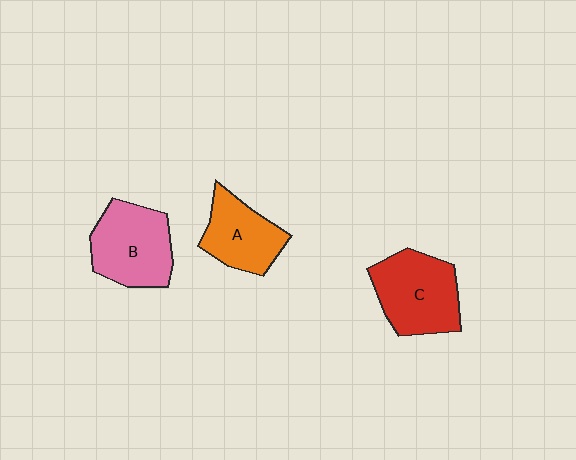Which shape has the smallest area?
Shape A (orange).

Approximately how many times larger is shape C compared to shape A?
Approximately 1.3 times.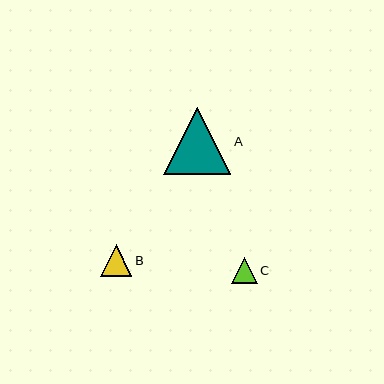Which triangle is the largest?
Triangle A is the largest with a size of approximately 67 pixels.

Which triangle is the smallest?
Triangle C is the smallest with a size of approximately 26 pixels.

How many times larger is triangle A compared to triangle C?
Triangle A is approximately 2.6 times the size of triangle C.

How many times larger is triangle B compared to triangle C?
Triangle B is approximately 1.2 times the size of triangle C.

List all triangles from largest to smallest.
From largest to smallest: A, B, C.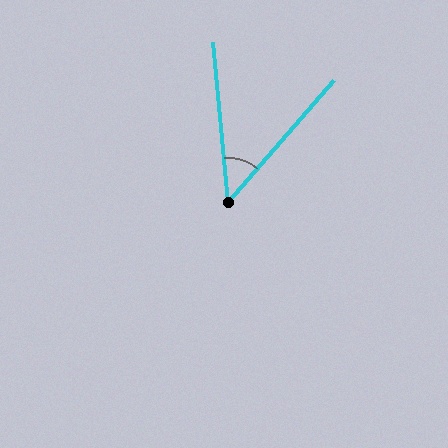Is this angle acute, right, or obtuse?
It is acute.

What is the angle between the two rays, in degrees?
Approximately 46 degrees.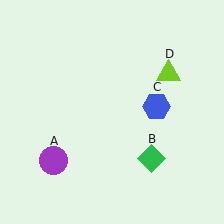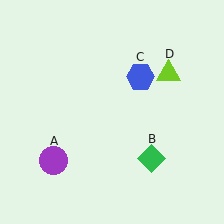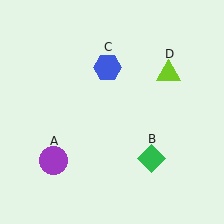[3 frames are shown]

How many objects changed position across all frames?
1 object changed position: blue hexagon (object C).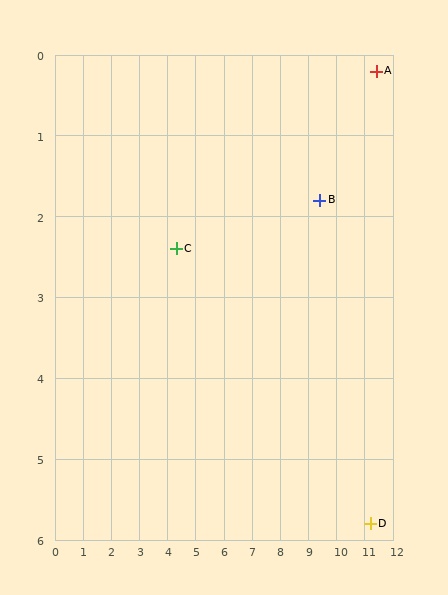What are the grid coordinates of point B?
Point B is at approximately (9.4, 1.8).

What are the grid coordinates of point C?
Point C is at approximately (4.3, 2.4).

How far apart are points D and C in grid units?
Points D and C are about 7.7 grid units apart.